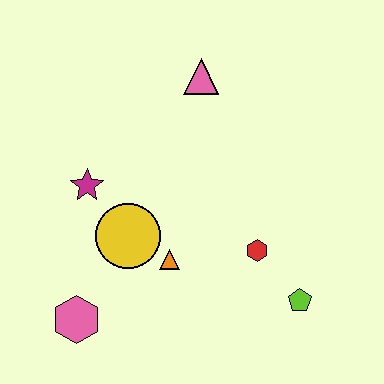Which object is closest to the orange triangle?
The yellow circle is closest to the orange triangle.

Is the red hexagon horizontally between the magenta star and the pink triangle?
No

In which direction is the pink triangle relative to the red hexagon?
The pink triangle is above the red hexagon.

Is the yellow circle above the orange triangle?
Yes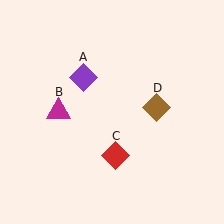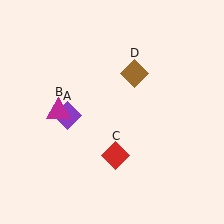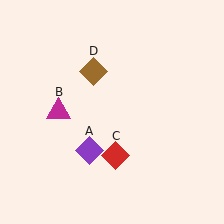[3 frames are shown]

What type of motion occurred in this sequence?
The purple diamond (object A), brown diamond (object D) rotated counterclockwise around the center of the scene.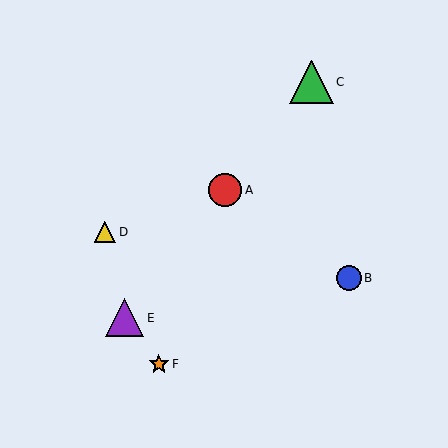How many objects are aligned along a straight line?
3 objects (A, C, E) are aligned along a straight line.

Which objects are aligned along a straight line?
Objects A, C, E are aligned along a straight line.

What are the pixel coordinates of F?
Object F is at (159, 364).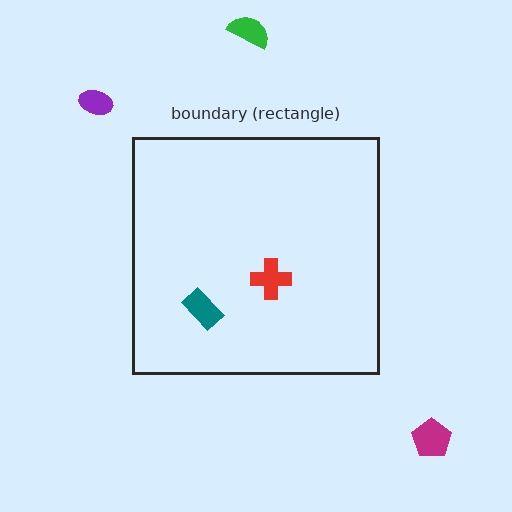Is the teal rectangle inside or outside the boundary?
Inside.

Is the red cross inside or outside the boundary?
Inside.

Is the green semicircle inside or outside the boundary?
Outside.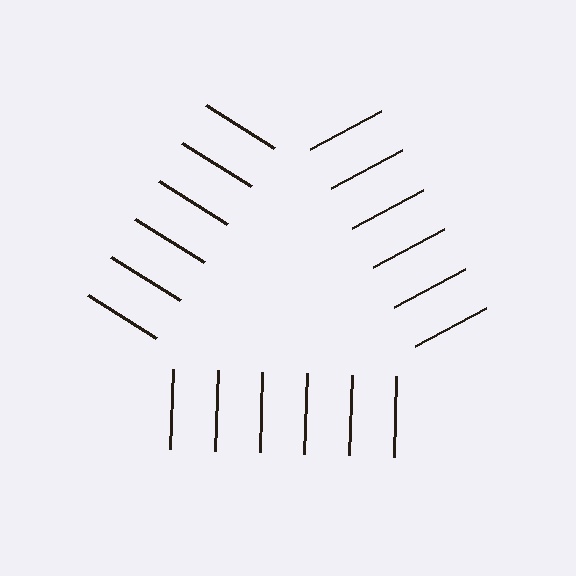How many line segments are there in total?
18 — 6 along each of the 3 edges.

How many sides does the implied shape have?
3 sides — the line-ends trace a triangle.